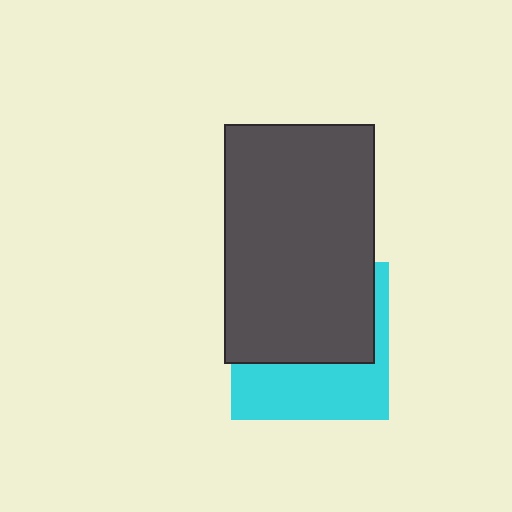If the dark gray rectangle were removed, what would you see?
You would see the complete cyan square.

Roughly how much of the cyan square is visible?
A small part of it is visible (roughly 41%).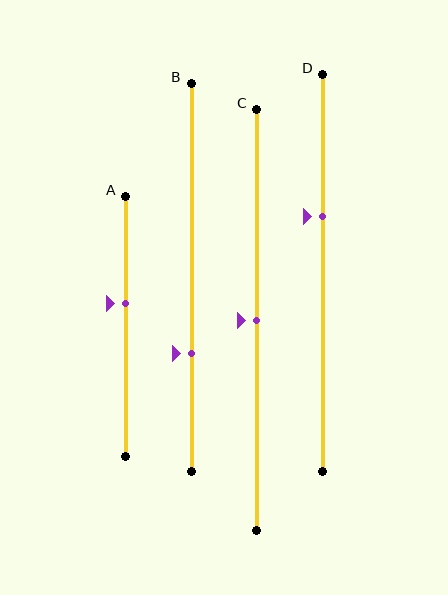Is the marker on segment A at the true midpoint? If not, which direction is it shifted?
No, the marker on segment A is shifted upward by about 9% of the segment length.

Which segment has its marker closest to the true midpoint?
Segment C has its marker closest to the true midpoint.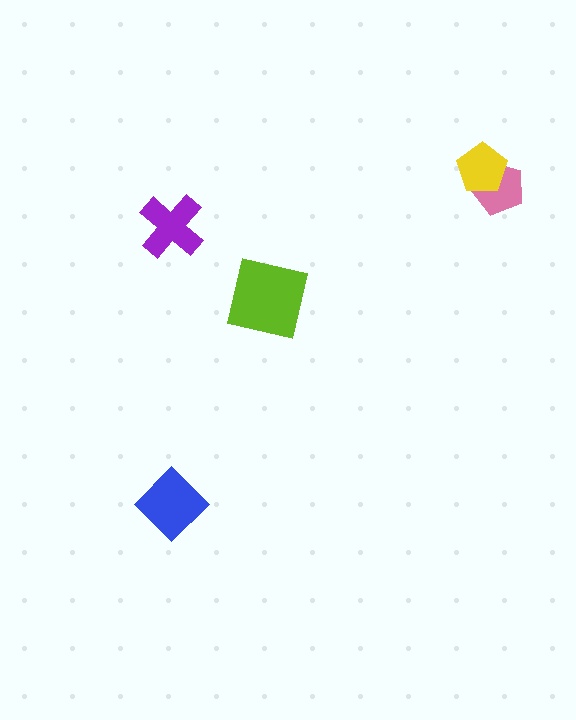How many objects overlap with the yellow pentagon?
1 object overlaps with the yellow pentagon.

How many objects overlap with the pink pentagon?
1 object overlaps with the pink pentagon.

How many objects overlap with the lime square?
0 objects overlap with the lime square.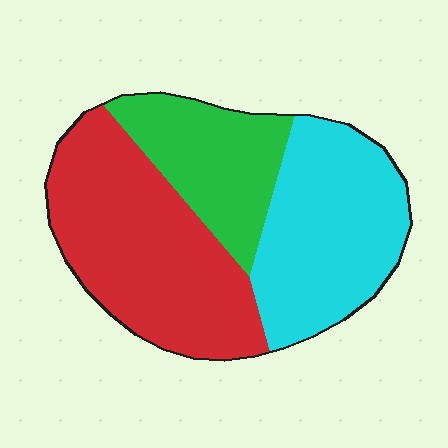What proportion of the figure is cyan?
Cyan covers about 35% of the figure.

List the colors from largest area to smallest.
From largest to smallest: red, cyan, green.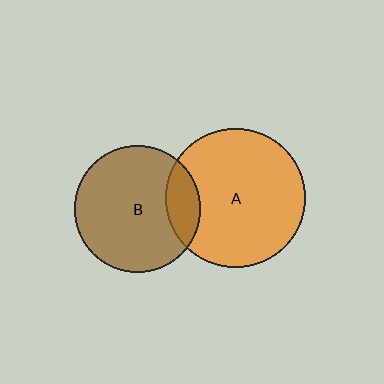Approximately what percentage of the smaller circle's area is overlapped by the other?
Approximately 15%.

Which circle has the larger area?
Circle A (orange).